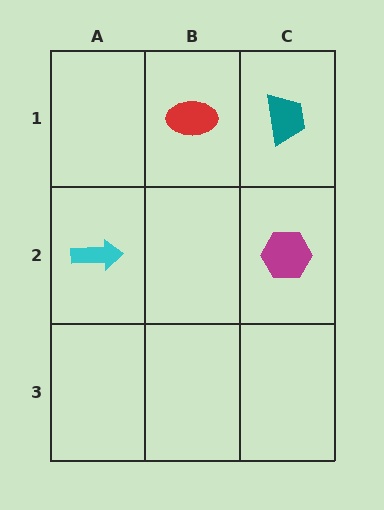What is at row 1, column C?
A teal trapezoid.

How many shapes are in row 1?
2 shapes.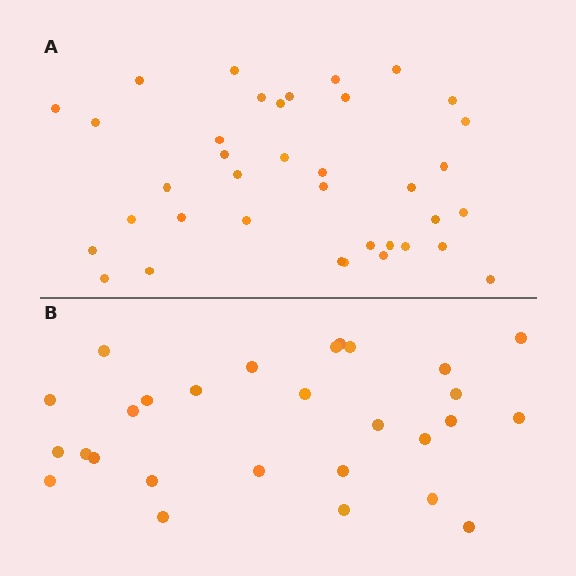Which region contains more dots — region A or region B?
Region A (the top region) has more dots.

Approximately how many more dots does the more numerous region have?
Region A has roughly 8 or so more dots than region B.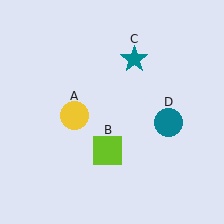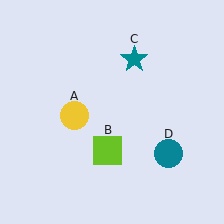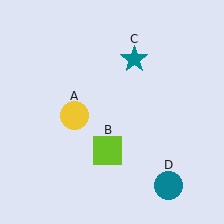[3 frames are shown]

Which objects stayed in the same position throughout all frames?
Yellow circle (object A) and lime square (object B) and teal star (object C) remained stationary.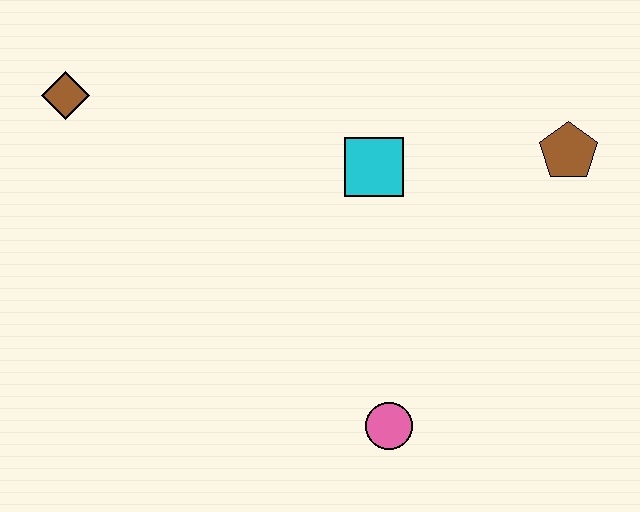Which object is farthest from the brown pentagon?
The brown diamond is farthest from the brown pentagon.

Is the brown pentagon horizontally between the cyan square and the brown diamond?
No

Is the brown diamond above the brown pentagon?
Yes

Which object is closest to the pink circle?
The cyan square is closest to the pink circle.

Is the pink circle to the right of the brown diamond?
Yes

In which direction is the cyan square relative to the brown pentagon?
The cyan square is to the left of the brown pentagon.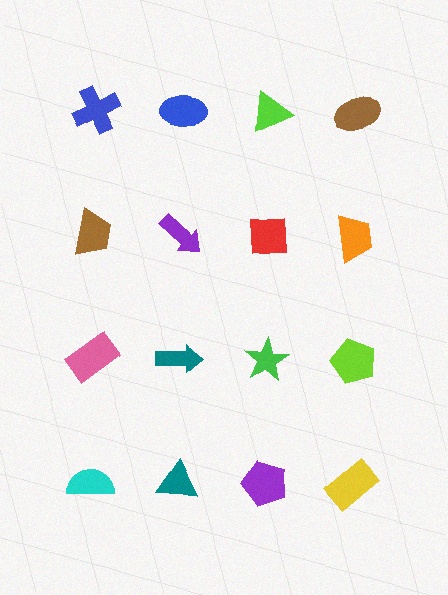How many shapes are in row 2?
4 shapes.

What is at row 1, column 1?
A blue cross.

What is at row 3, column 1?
A pink rectangle.